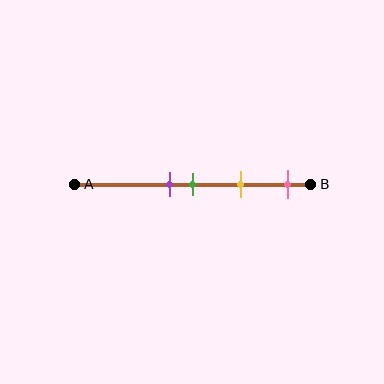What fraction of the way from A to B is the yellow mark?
The yellow mark is approximately 70% (0.7) of the way from A to B.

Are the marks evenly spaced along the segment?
No, the marks are not evenly spaced.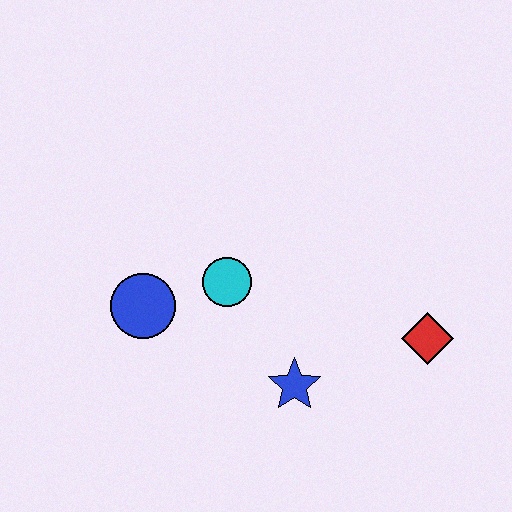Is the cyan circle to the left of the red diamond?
Yes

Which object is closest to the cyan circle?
The blue circle is closest to the cyan circle.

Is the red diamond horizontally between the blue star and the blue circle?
No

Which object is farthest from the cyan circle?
The red diamond is farthest from the cyan circle.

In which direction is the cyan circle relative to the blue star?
The cyan circle is above the blue star.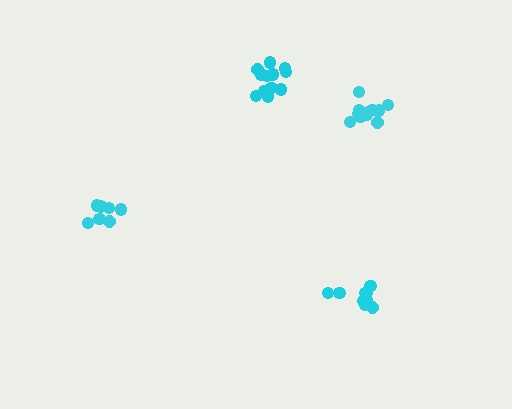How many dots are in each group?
Group 1: 13 dots, Group 2: 11 dots, Group 3: 7 dots, Group 4: 12 dots (43 total).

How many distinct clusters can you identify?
There are 4 distinct clusters.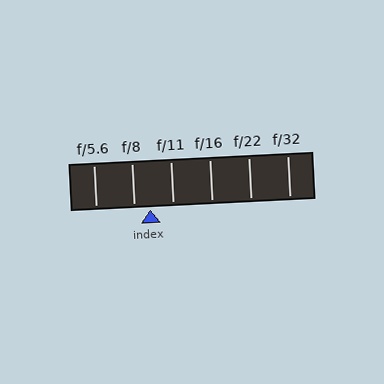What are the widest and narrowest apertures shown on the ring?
The widest aperture shown is f/5.6 and the narrowest is f/32.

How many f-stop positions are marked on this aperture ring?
There are 6 f-stop positions marked.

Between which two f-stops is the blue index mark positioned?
The index mark is between f/8 and f/11.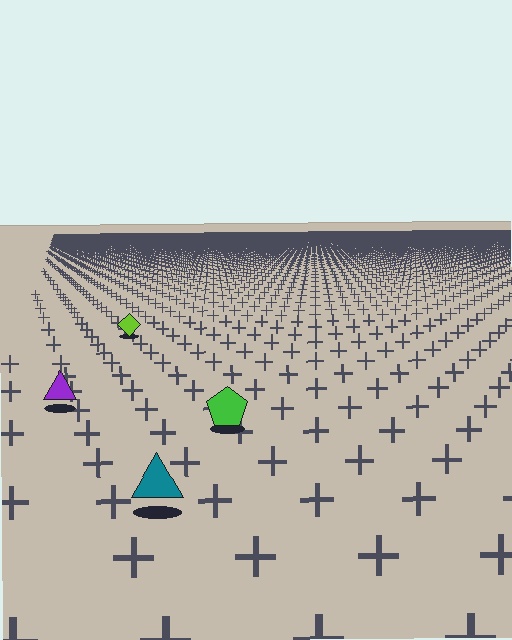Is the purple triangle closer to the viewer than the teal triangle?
No. The teal triangle is closer — you can tell from the texture gradient: the ground texture is coarser near it.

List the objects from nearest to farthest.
From nearest to farthest: the teal triangle, the green pentagon, the purple triangle, the lime diamond.